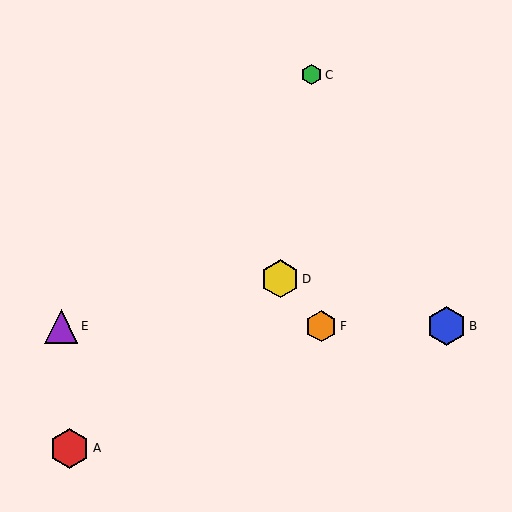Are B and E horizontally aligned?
Yes, both are at y≈326.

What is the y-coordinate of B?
Object B is at y≈326.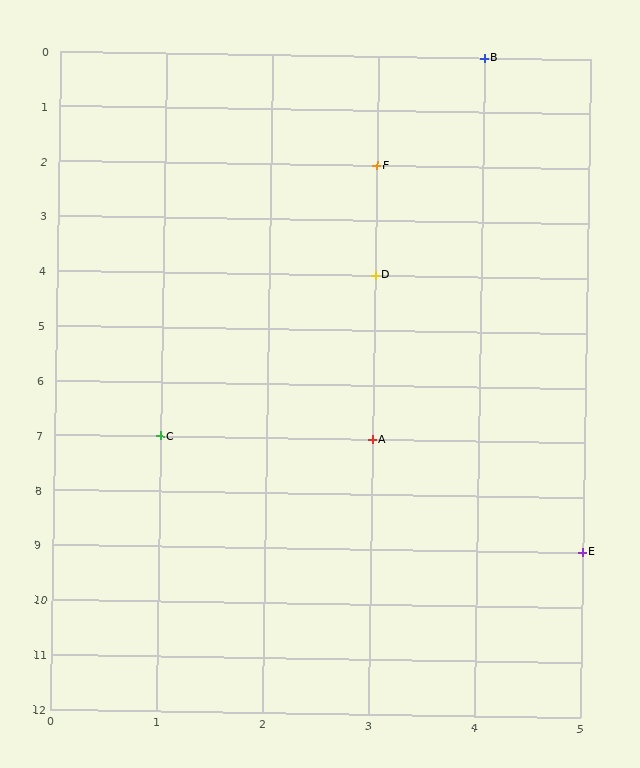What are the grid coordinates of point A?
Point A is at grid coordinates (3, 7).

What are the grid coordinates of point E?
Point E is at grid coordinates (5, 9).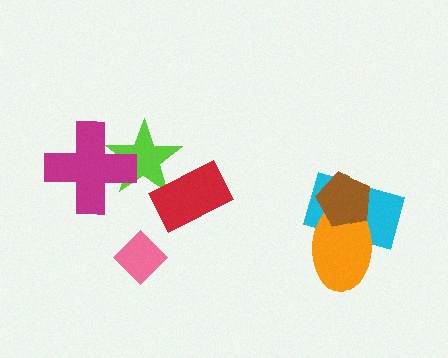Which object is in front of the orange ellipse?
The brown pentagon is in front of the orange ellipse.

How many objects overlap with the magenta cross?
1 object overlaps with the magenta cross.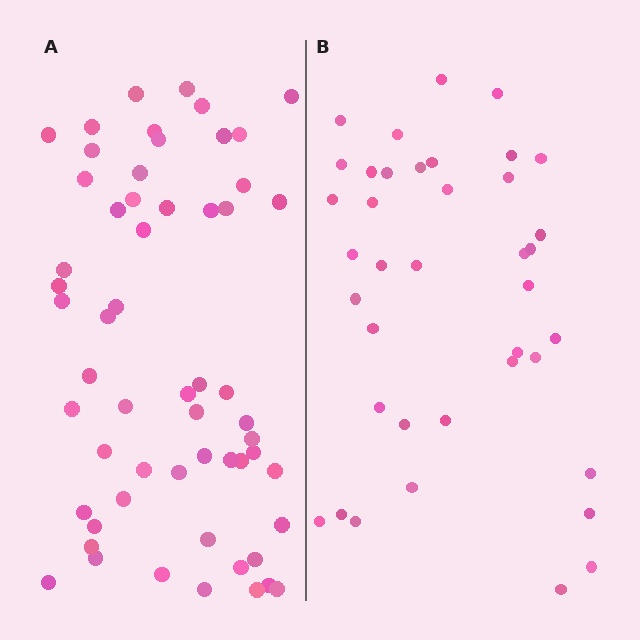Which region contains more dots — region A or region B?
Region A (the left region) has more dots.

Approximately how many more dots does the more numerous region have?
Region A has approximately 20 more dots than region B.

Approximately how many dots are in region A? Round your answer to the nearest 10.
About 60 dots. (The exact count is 58, which rounds to 60.)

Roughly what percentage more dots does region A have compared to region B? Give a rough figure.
About 50% more.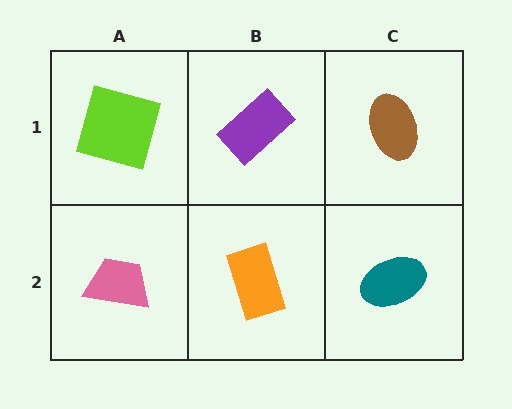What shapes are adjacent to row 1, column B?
An orange rectangle (row 2, column B), a lime square (row 1, column A), a brown ellipse (row 1, column C).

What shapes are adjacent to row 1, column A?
A pink trapezoid (row 2, column A), a purple rectangle (row 1, column B).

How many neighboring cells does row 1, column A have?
2.